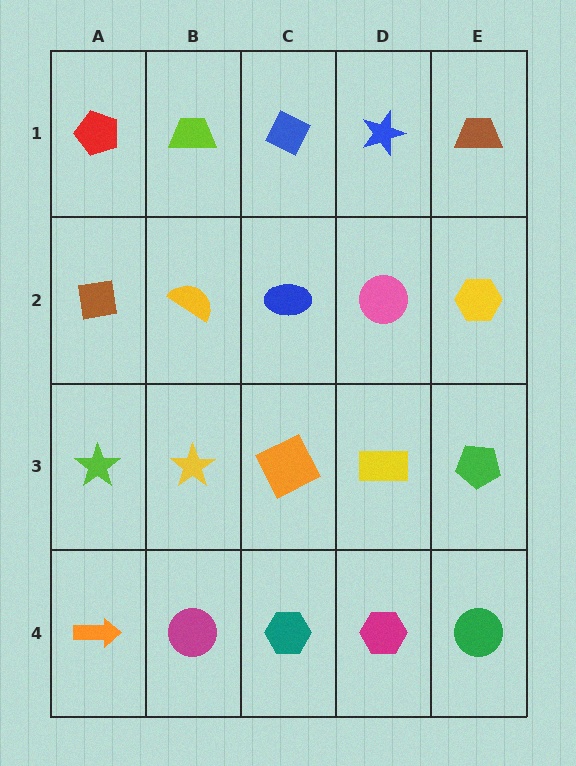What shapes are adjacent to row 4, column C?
An orange square (row 3, column C), a magenta circle (row 4, column B), a magenta hexagon (row 4, column D).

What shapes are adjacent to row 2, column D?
A blue star (row 1, column D), a yellow rectangle (row 3, column D), a blue ellipse (row 2, column C), a yellow hexagon (row 2, column E).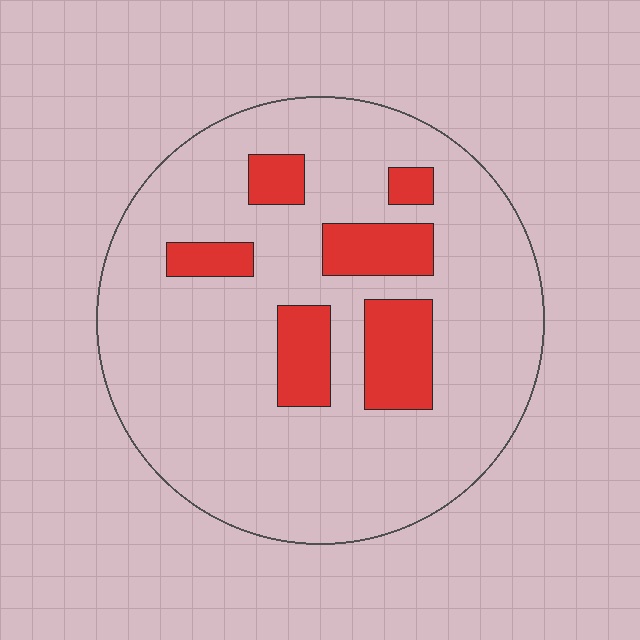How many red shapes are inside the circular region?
6.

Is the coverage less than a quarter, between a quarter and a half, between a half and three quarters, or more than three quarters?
Less than a quarter.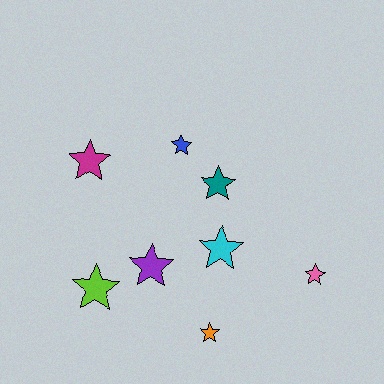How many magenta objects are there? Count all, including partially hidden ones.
There is 1 magenta object.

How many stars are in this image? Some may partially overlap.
There are 8 stars.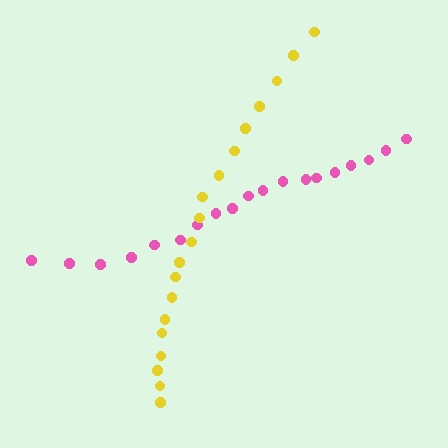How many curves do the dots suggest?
There are 2 distinct paths.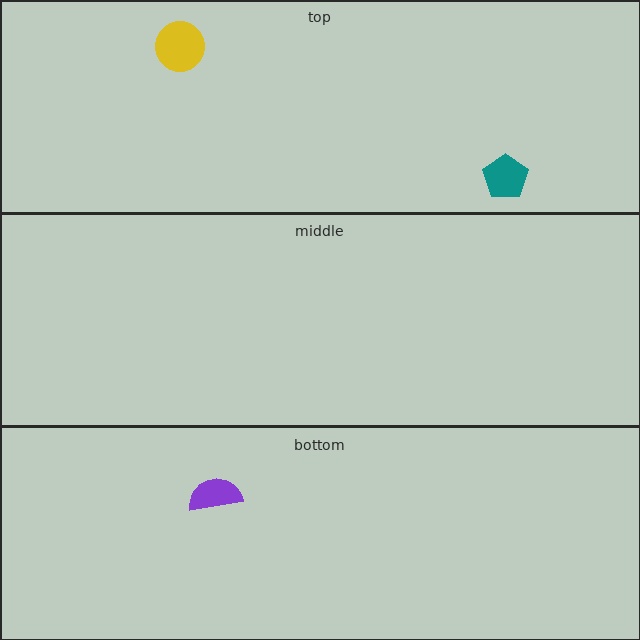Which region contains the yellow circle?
The top region.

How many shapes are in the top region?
2.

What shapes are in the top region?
The yellow circle, the teal pentagon.